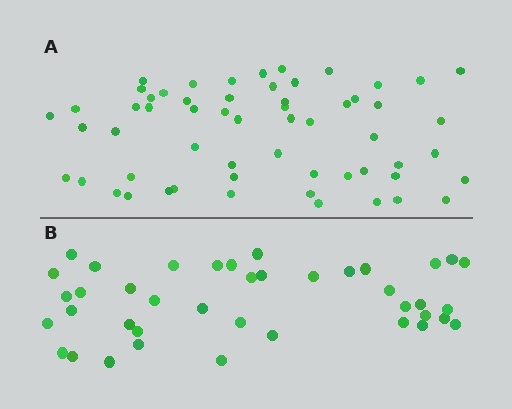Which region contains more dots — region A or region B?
Region A (the top region) has more dots.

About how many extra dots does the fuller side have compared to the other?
Region A has approximately 20 more dots than region B.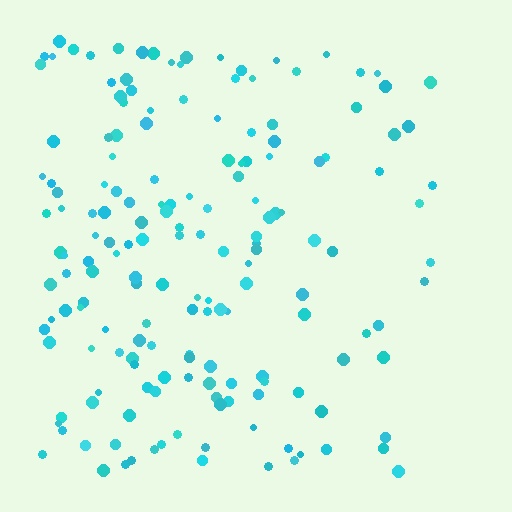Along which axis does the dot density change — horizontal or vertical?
Horizontal.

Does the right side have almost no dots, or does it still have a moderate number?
Still a moderate number, just noticeably fewer than the left.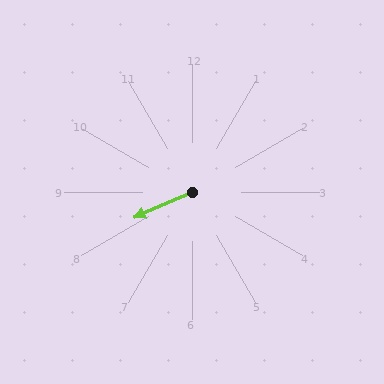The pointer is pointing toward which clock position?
Roughly 8 o'clock.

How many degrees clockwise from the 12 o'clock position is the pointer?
Approximately 246 degrees.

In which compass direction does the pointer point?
Southwest.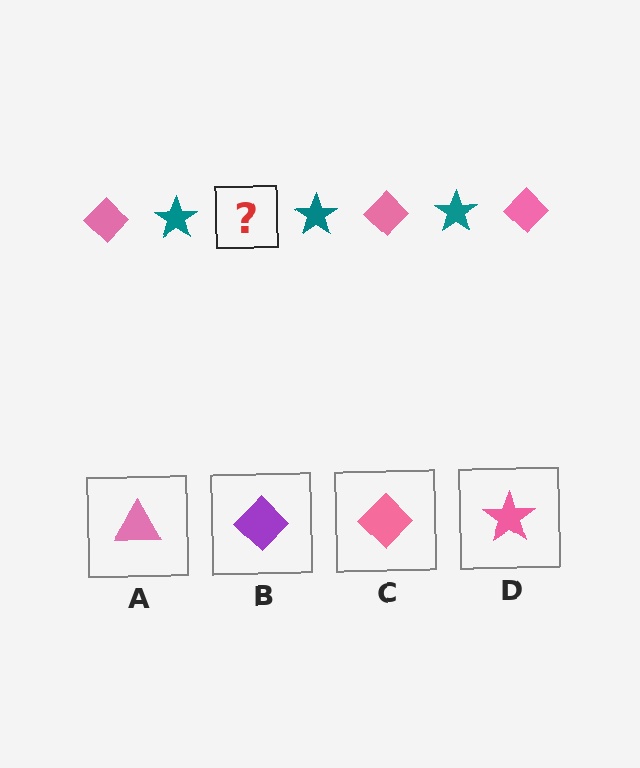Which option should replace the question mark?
Option C.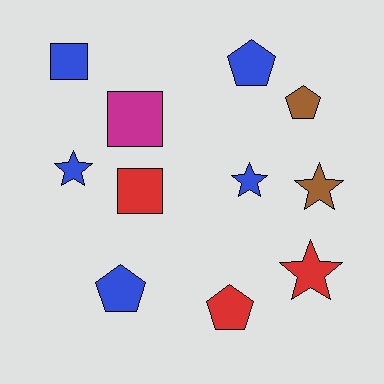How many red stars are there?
There is 1 red star.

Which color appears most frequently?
Blue, with 5 objects.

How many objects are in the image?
There are 11 objects.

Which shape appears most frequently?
Star, with 4 objects.